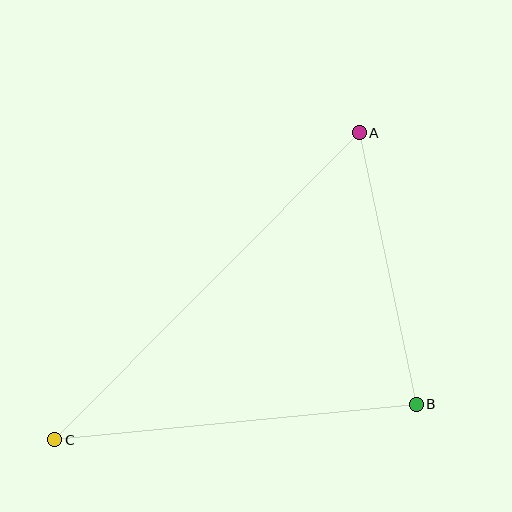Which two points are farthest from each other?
Points A and C are farthest from each other.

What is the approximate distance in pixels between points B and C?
The distance between B and C is approximately 363 pixels.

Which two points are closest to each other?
Points A and B are closest to each other.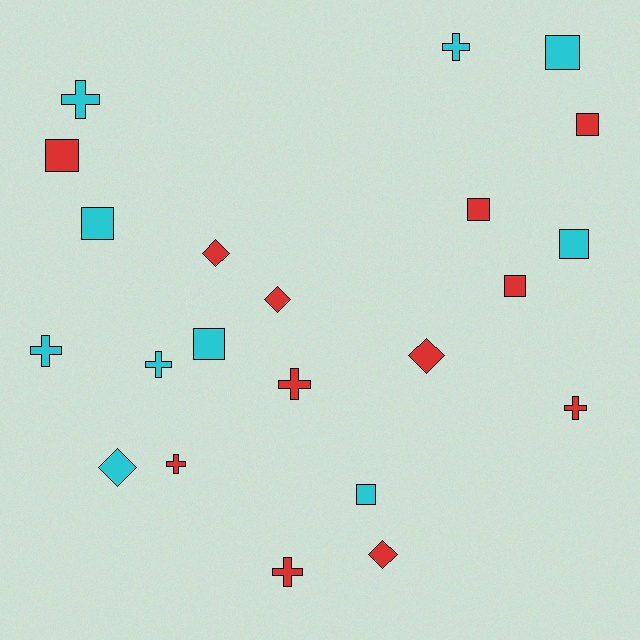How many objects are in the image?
There are 22 objects.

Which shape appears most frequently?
Square, with 9 objects.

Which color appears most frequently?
Red, with 12 objects.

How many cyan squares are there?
There are 5 cyan squares.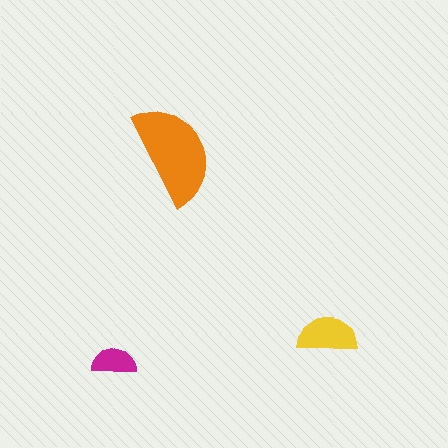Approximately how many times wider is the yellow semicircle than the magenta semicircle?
About 1.5 times wider.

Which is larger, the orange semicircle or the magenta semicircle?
The orange one.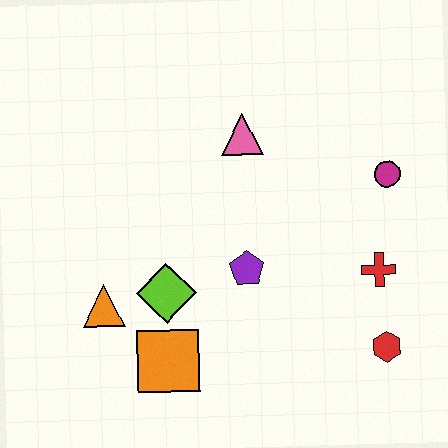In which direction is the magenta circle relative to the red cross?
The magenta circle is above the red cross.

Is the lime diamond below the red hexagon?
No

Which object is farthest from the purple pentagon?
The magenta circle is farthest from the purple pentagon.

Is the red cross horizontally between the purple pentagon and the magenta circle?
Yes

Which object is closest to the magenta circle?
The red cross is closest to the magenta circle.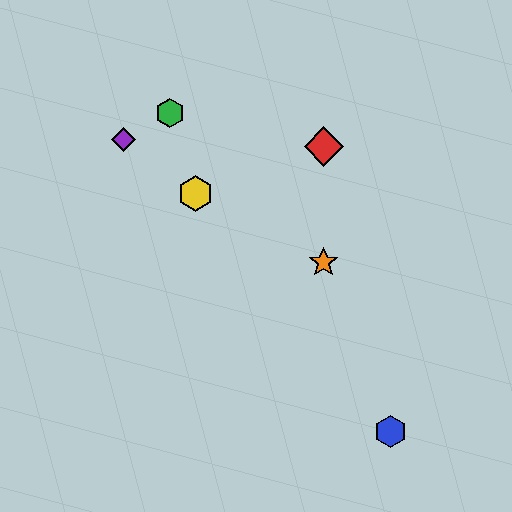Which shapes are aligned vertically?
The red diamond, the orange star are aligned vertically.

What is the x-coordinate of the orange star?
The orange star is at x≈324.